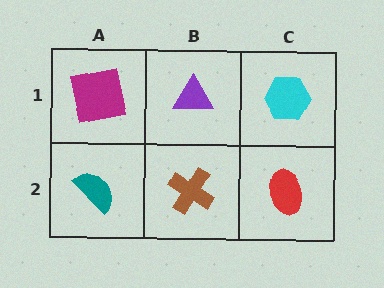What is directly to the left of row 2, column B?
A teal semicircle.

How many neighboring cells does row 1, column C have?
2.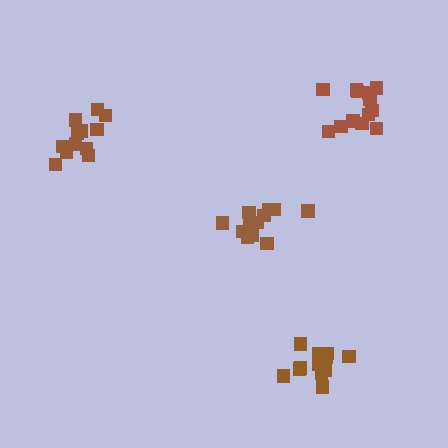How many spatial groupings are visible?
There are 4 spatial groupings.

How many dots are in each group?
Group 1: 12 dots, Group 2: 13 dots, Group 3: 13 dots, Group 4: 13 dots (51 total).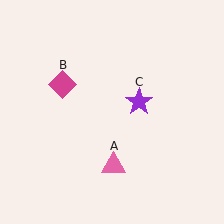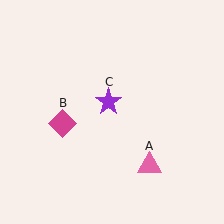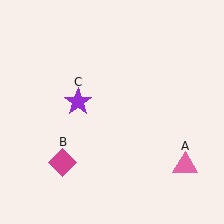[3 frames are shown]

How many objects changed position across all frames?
3 objects changed position: pink triangle (object A), magenta diamond (object B), purple star (object C).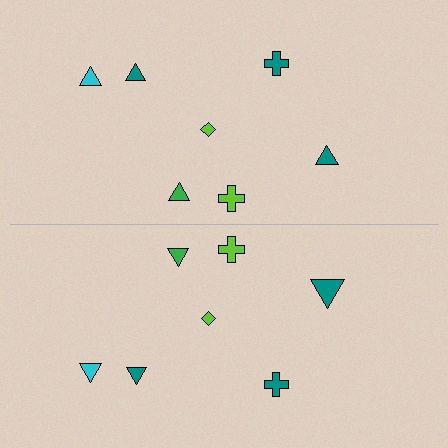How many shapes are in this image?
There are 14 shapes in this image.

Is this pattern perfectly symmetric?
No, the pattern is not perfectly symmetric. The teal triangle on the bottom side has a different size than its mirror counterpart.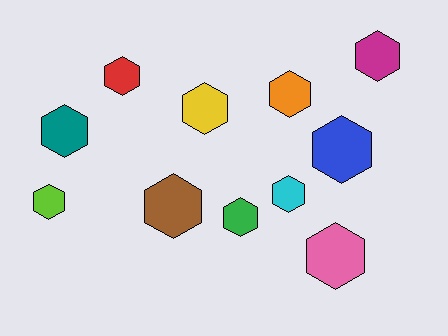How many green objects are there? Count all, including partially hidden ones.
There is 1 green object.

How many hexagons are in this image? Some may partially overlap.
There are 11 hexagons.